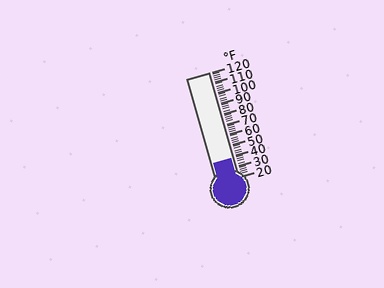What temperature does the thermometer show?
The thermometer shows approximately 38°F.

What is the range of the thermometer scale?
The thermometer scale ranges from 20°F to 120°F.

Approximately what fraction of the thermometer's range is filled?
The thermometer is filled to approximately 20% of its range.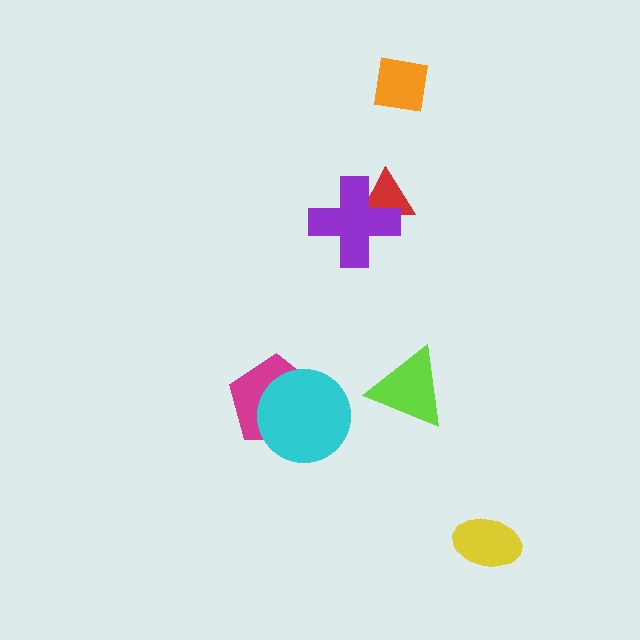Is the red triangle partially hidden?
Yes, it is partially covered by another shape.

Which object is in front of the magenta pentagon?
The cyan circle is in front of the magenta pentagon.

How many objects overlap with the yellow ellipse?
0 objects overlap with the yellow ellipse.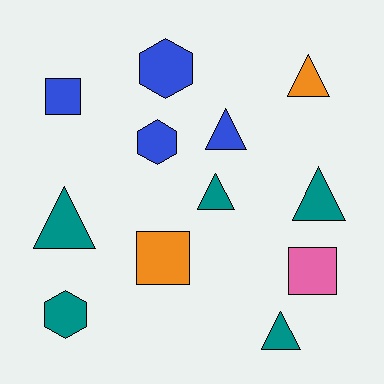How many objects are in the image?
There are 12 objects.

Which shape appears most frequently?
Triangle, with 6 objects.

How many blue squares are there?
There is 1 blue square.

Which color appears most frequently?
Teal, with 5 objects.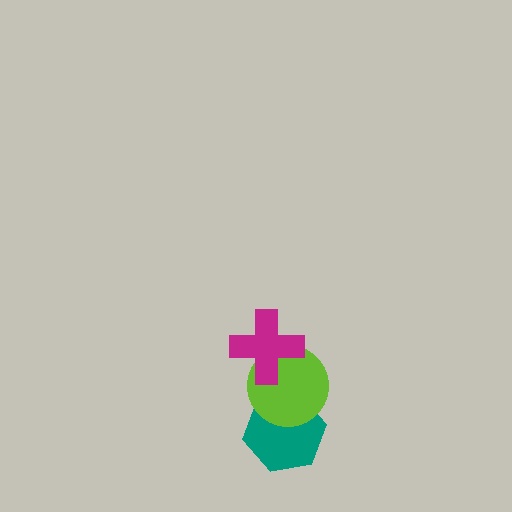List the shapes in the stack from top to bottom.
From top to bottom: the magenta cross, the lime circle, the teal hexagon.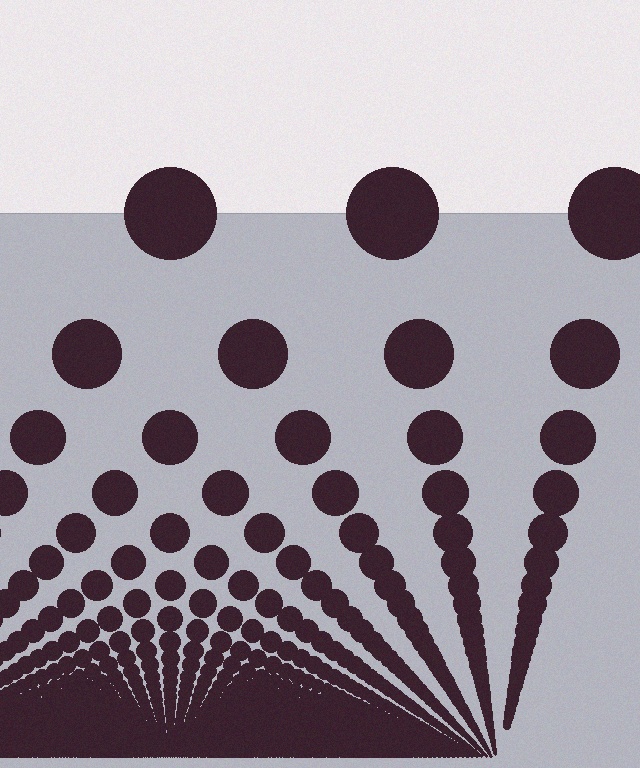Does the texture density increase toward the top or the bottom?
Density increases toward the bottom.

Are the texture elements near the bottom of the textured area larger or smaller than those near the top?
Smaller. The gradient is inverted — elements near the bottom are smaller and denser.